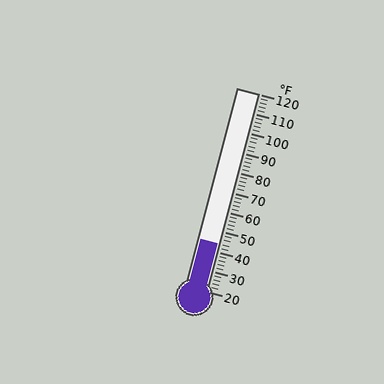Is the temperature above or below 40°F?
The temperature is above 40°F.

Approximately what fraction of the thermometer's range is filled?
The thermometer is filled to approximately 25% of its range.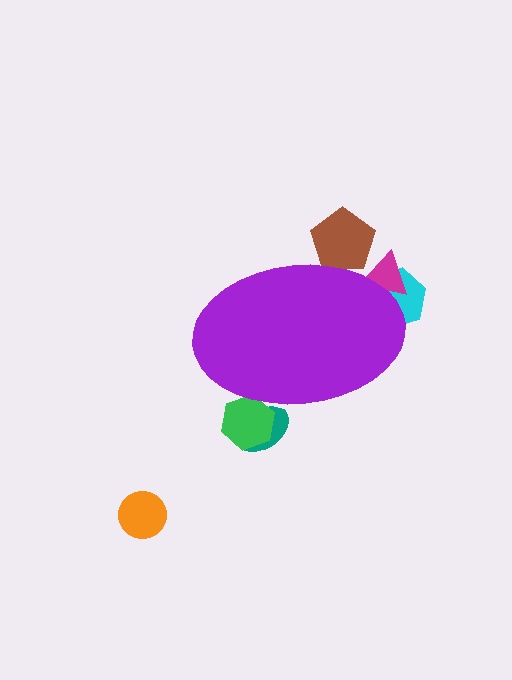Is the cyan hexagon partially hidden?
Yes, the cyan hexagon is partially hidden behind the purple ellipse.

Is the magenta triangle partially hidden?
Yes, the magenta triangle is partially hidden behind the purple ellipse.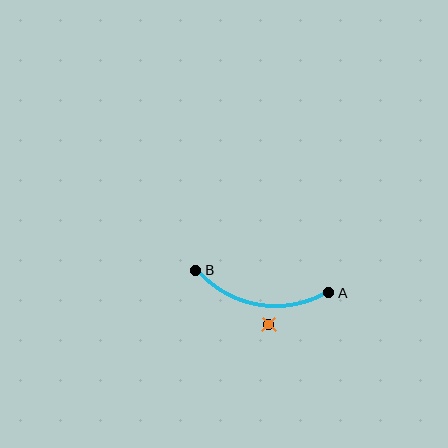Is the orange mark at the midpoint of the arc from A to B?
No — the orange mark does not lie on the arc at all. It sits slightly outside the curve.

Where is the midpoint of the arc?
The arc midpoint is the point on the curve farthest from the straight line joining A and B. It sits below that line.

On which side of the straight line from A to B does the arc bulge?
The arc bulges below the straight line connecting A and B.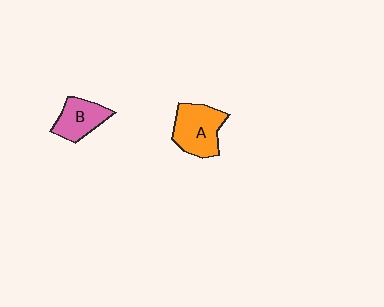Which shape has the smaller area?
Shape B (pink).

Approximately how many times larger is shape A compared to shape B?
Approximately 1.3 times.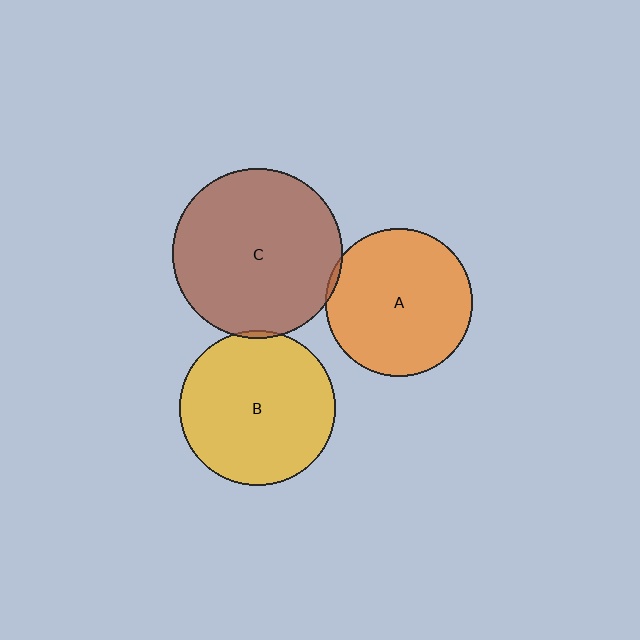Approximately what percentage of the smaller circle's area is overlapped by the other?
Approximately 5%.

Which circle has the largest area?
Circle C (brown).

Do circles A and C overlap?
Yes.